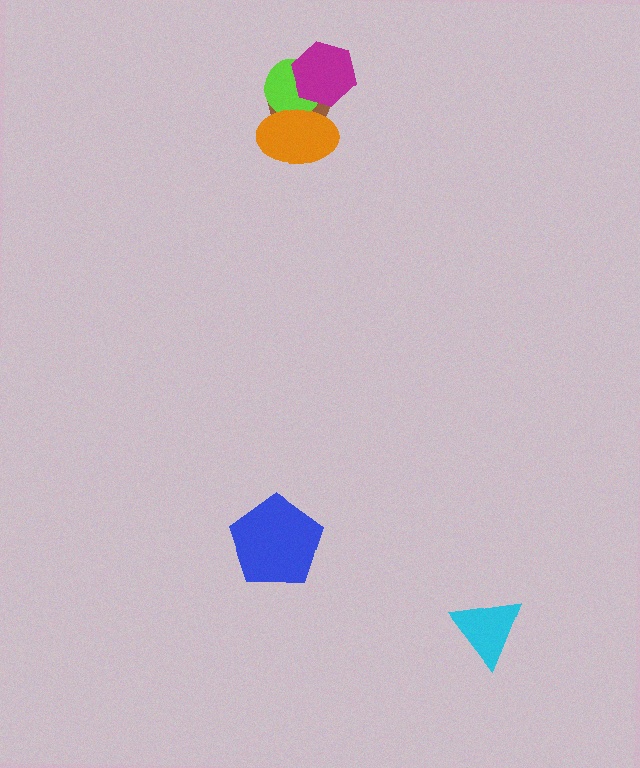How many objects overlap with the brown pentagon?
3 objects overlap with the brown pentagon.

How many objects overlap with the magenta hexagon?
2 objects overlap with the magenta hexagon.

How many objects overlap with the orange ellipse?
2 objects overlap with the orange ellipse.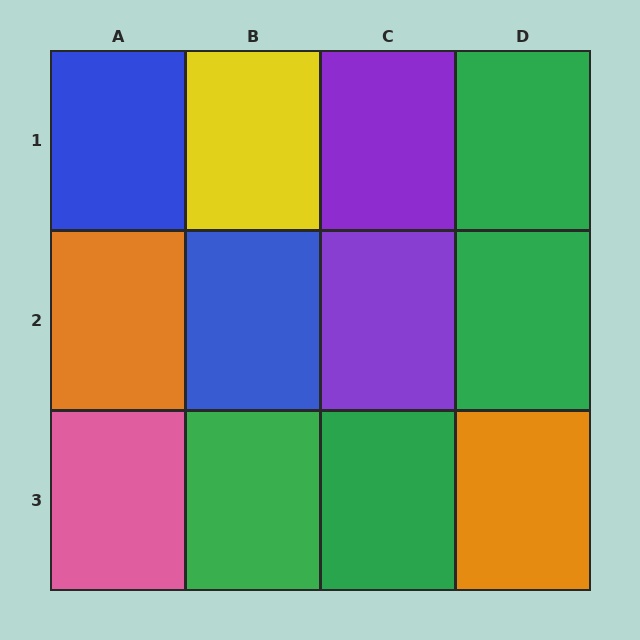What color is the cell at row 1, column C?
Purple.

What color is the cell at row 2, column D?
Green.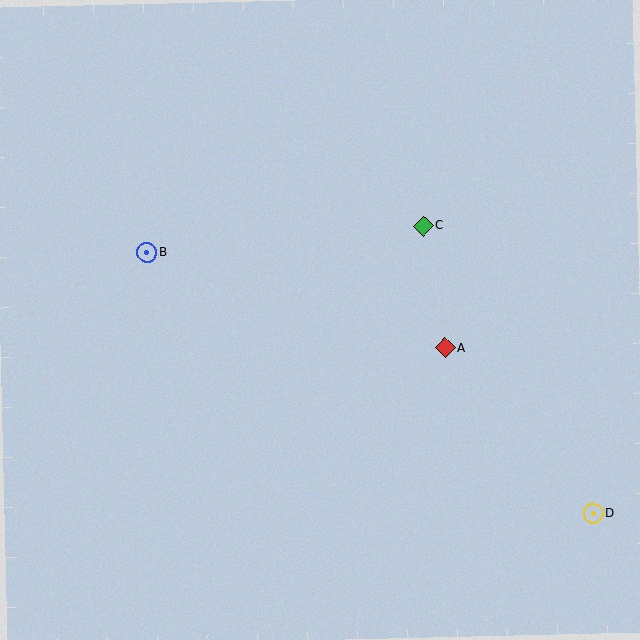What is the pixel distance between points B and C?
The distance between B and C is 277 pixels.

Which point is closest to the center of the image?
Point A at (445, 348) is closest to the center.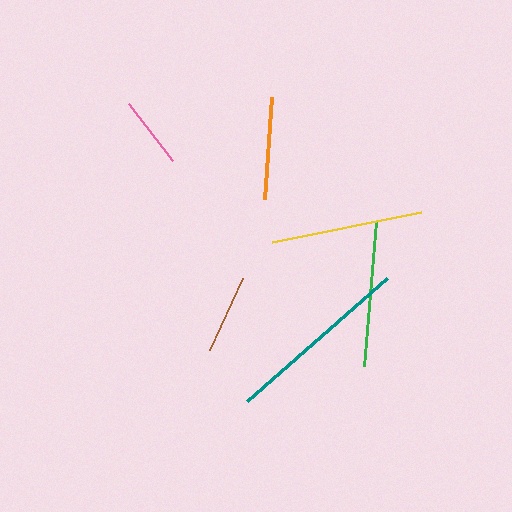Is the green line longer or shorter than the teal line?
The teal line is longer than the green line.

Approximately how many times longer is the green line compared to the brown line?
The green line is approximately 1.8 times the length of the brown line.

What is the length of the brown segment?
The brown segment is approximately 79 pixels long.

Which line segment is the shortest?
The pink line is the shortest at approximately 72 pixels.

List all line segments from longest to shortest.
From longest to shortest: teal, yellow, green, orange, brown, pink.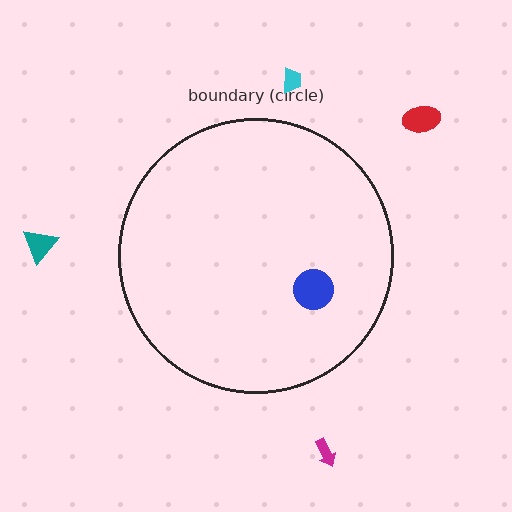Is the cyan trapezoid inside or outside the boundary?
Outside.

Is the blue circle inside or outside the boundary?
Inside.